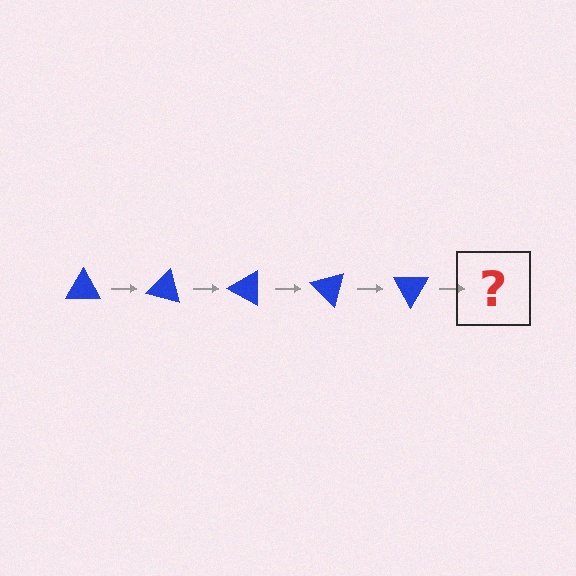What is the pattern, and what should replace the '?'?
The pattern is that the triangle rotates 15 degrees each step. The '?' should be a blue triangle rotated 75 degrees.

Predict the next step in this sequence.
The next step is a blue triangle rotated 75 degrees.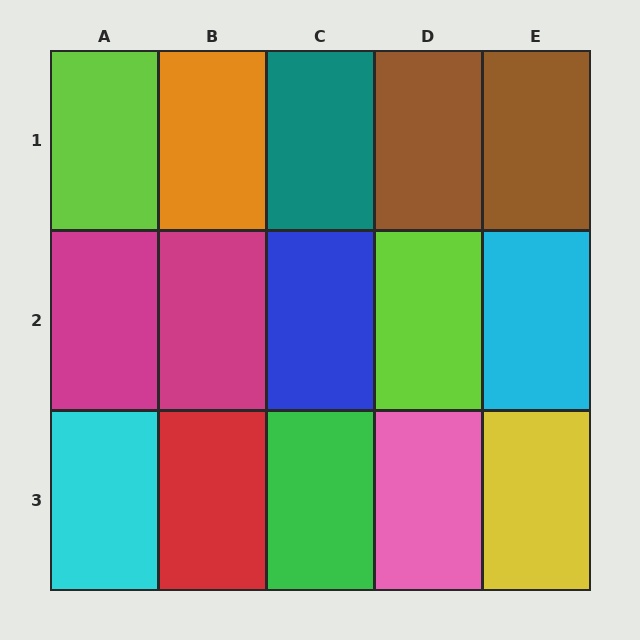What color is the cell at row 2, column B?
Magenta.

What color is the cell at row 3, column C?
Green.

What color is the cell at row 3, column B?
Red.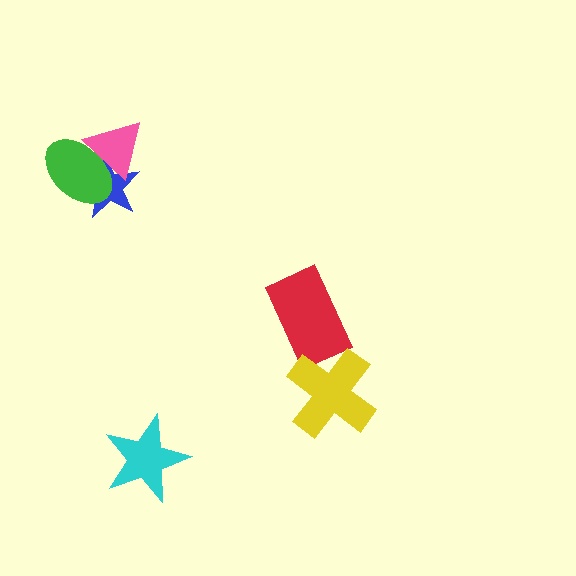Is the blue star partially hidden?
Yes, it is partially covered by another shape.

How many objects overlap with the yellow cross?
1 object overlaps with the yellow cross.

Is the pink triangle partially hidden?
No, no other shape covers it.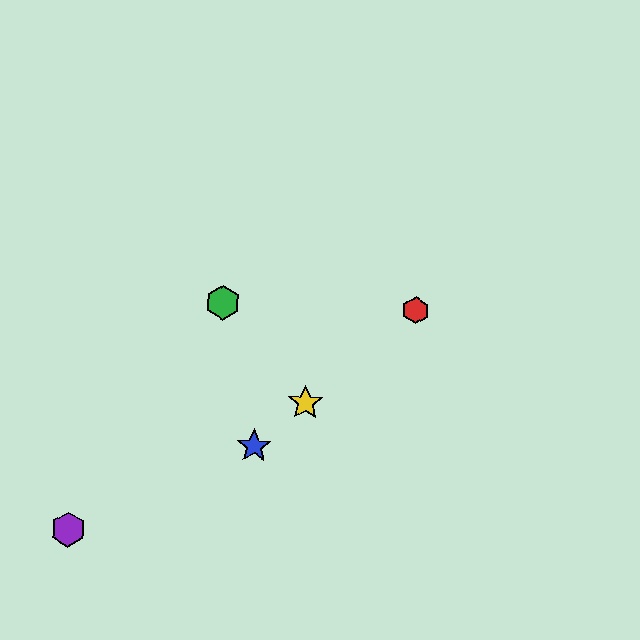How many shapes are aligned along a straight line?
3 shapes (the red hexagon, the blue star, the yellow star) are aligned along a straight line.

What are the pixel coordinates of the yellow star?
The yellow star is at (305, 403).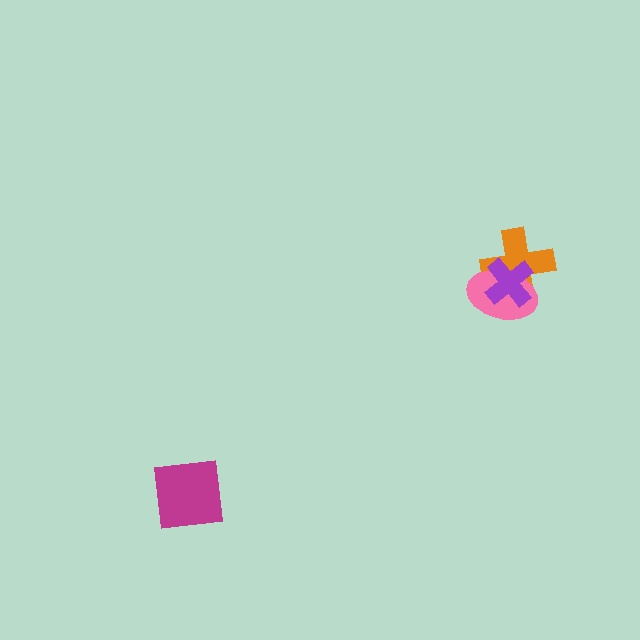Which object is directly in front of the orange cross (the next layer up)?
The pink ellipse is directly in front of the orange cross.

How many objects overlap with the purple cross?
2 objects overlap with the purple cross.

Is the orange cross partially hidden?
Yes, it is partially covered by another shape.